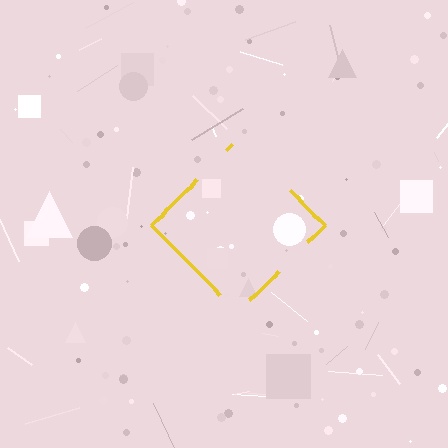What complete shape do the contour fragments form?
The contour fragments form a diamond.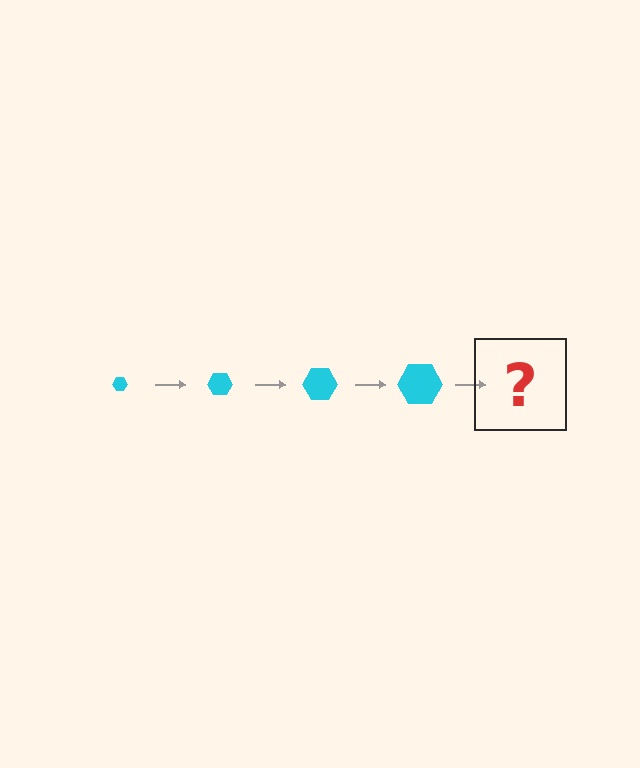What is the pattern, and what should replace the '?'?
The pattern is that the hexagon gets progressively larger each step. The '?' should be a cyan hexagon, larger than the previous one.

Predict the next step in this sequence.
The next step is a cyan hexagon, larger than the previous one.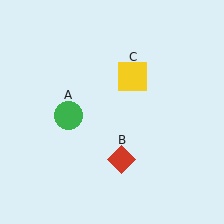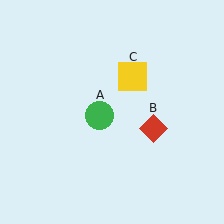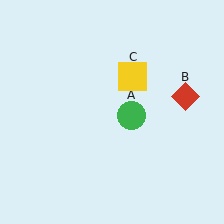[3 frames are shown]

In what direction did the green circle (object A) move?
The green circle (object A) moved right.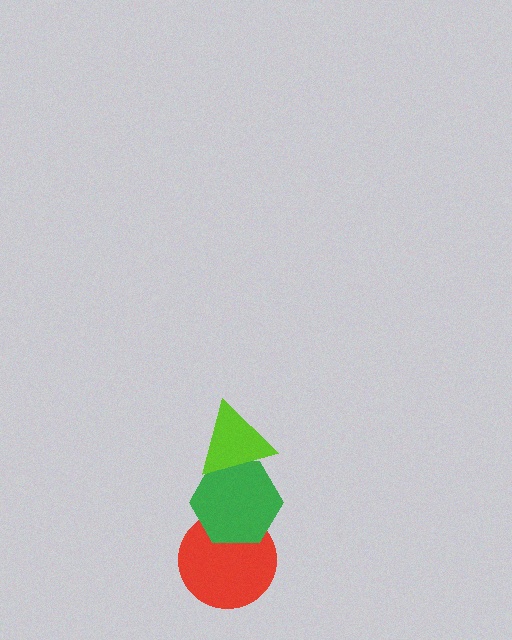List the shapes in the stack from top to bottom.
From top to bottom: the lime triangle, the green hexagon, the red circle.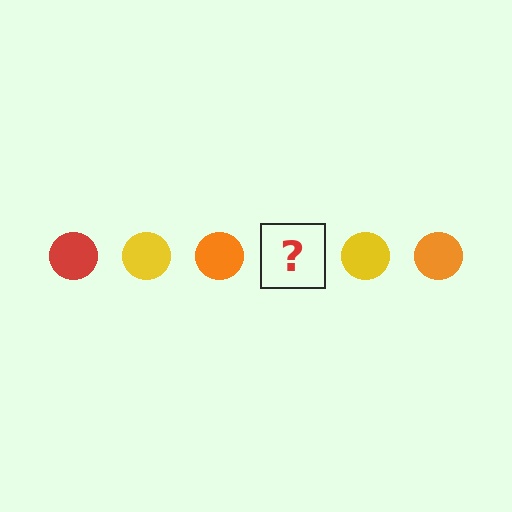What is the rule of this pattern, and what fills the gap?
The rule is that the pattern cycles through red, yellow, orange circles. The gap should be filled with a red circle.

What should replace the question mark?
The question mark should be replaced with a red circle.